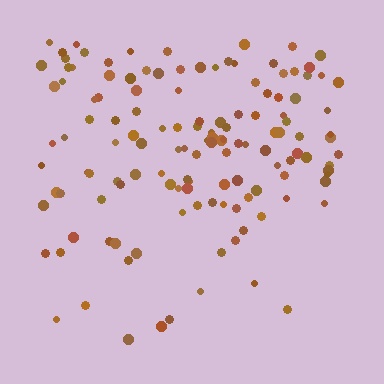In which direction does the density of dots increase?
From bottom to top, with the top side densest.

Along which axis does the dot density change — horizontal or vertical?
Vertical.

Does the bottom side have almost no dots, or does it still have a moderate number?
Still a moderate number, just noticeably fewer than the top.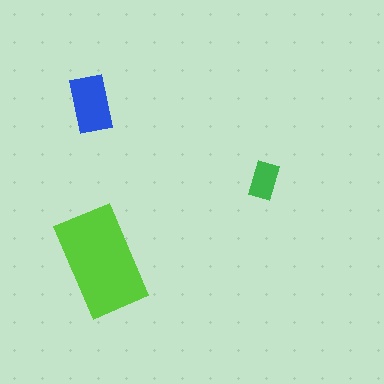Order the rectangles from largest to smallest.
the lime one, the blue one, the green one.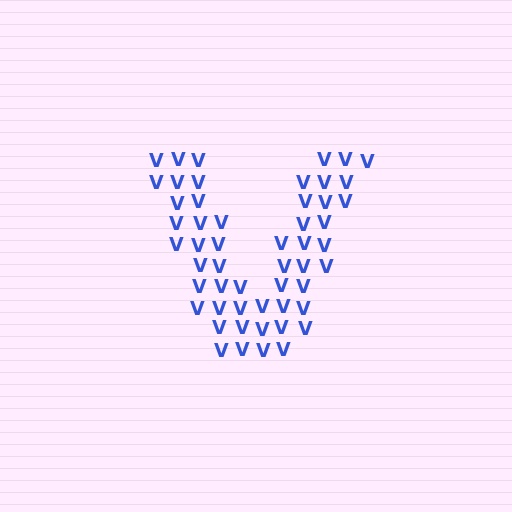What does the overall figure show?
The overall figure shows the letter V.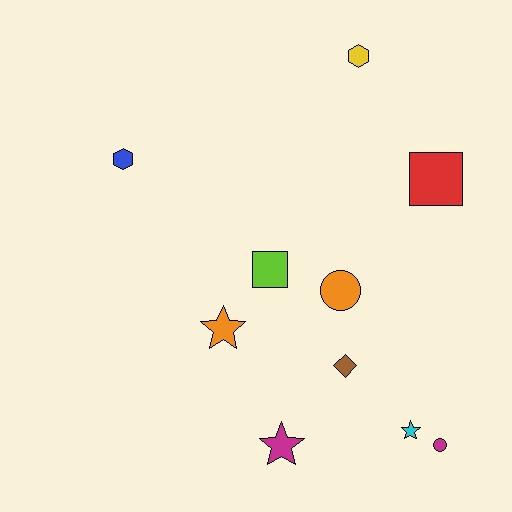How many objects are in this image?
There are 10 objects.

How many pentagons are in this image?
There are no pentagons.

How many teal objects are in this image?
There are no teal objects.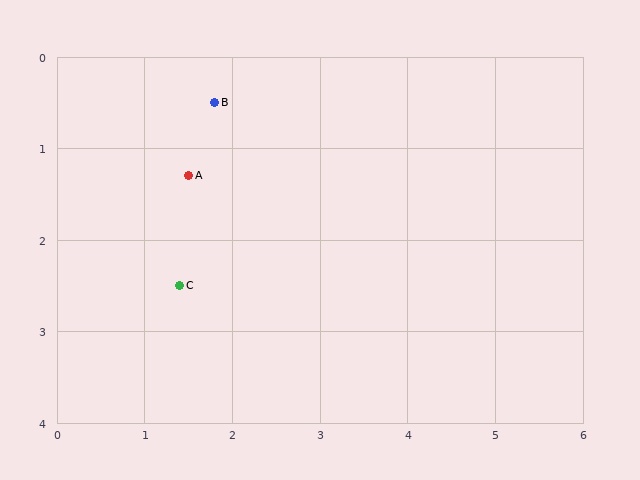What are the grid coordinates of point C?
Point C is at approximately (1.4, 2.5).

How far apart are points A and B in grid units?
Points A and B are about 0.9 grid units apart.